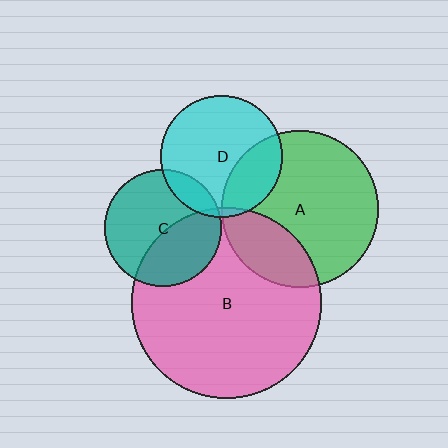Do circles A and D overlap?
Yes.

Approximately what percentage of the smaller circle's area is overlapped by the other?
Approximately 25%.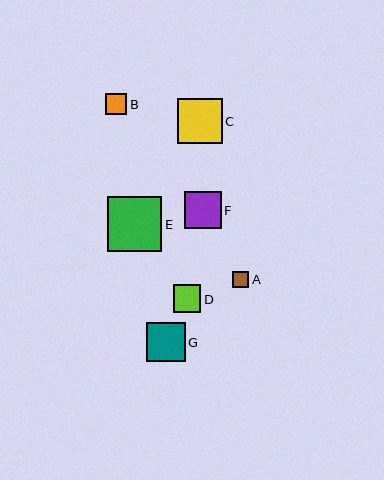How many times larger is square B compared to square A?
Square B is approximately 1.3 times the size of square A.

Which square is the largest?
Square E is the largest with a size of approximately 54 pixels.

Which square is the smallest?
Square A is the smallest with a size of approximately 16 pixels.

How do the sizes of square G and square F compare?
Square G and square F are approximately the same size.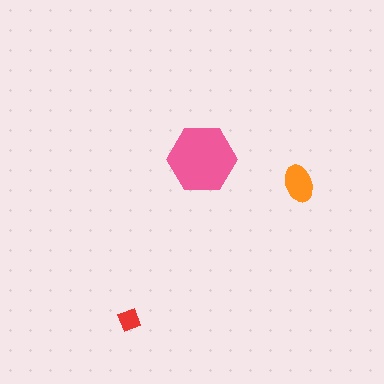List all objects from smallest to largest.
The red diamond, the orange ellipse, the pink hexagon.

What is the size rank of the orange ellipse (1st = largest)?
2nd.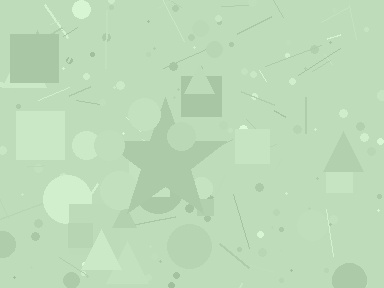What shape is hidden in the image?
A star is hidden in the image.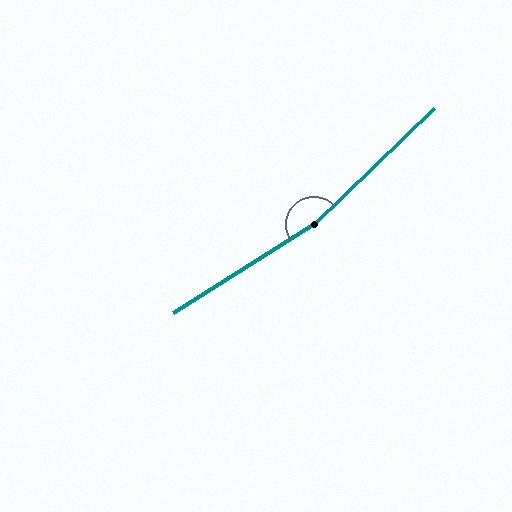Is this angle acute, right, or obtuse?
It is obtuse.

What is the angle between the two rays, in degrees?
Approximately 169 degrees.